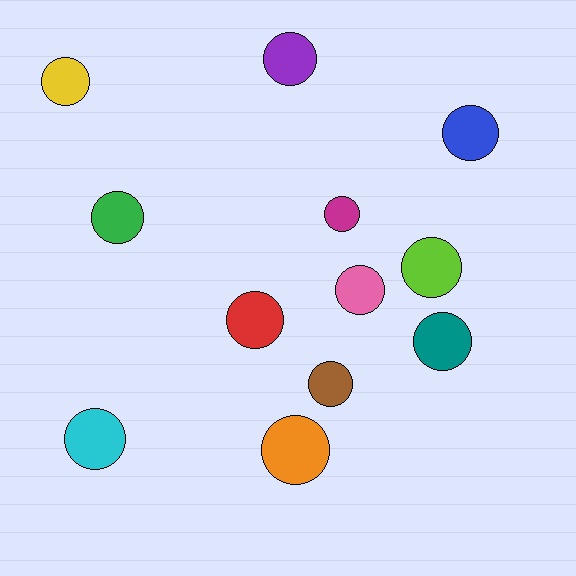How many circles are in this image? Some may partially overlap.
There are 12 circles.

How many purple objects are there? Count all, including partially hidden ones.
There is 1 purple object.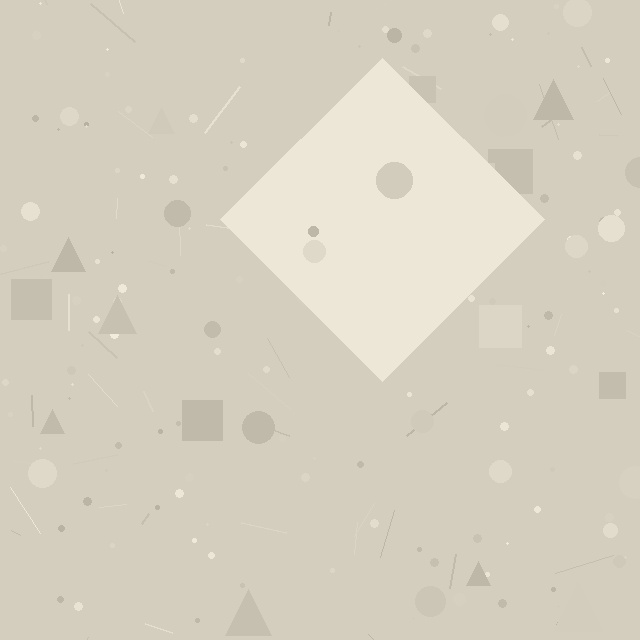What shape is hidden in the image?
A diamond is hidden in the image.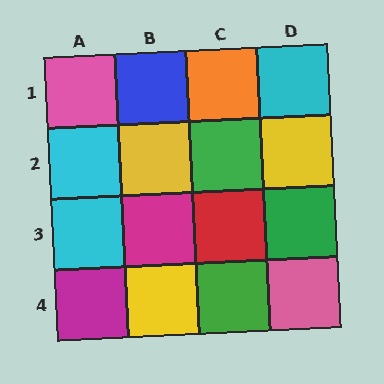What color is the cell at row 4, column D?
Pink.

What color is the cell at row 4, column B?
Yellow.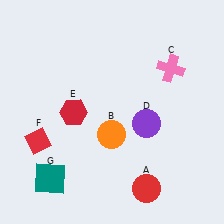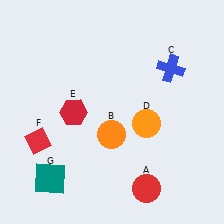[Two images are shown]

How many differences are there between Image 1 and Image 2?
There are 2 differences between the two images.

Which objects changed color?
C changed from pink to blue. D changed from purple to orange.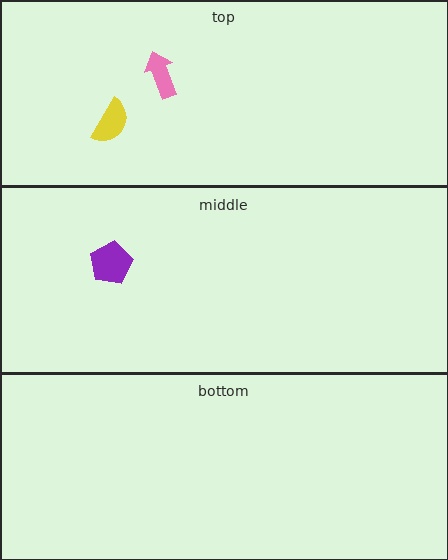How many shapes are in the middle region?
1.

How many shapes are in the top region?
2.